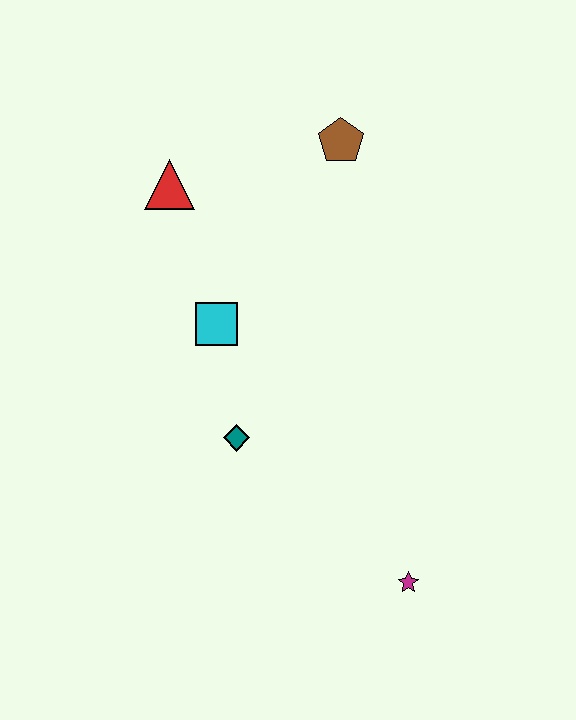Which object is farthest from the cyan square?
The magenta star is farthest from the cyan square.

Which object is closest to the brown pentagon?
The red triangle is closest to the brown pentagon.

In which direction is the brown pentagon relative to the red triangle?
The brown pentagon is to the right of the red triangle.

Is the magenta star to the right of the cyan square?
Yes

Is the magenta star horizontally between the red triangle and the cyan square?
No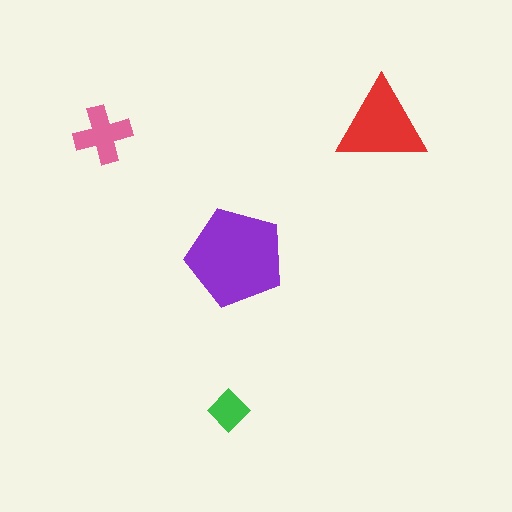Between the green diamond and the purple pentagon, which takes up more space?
The purple pentagon.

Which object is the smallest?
The green diamond.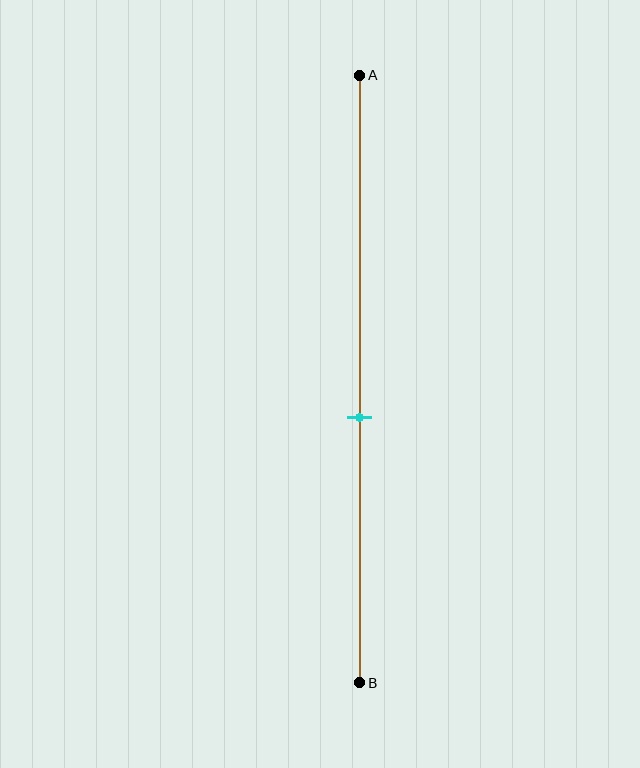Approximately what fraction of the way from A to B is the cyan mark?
The cyan mark is approximately 55% of the way from A to B.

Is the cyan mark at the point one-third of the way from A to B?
No, the mark is at about 55% from A, not at the 33% one-third point.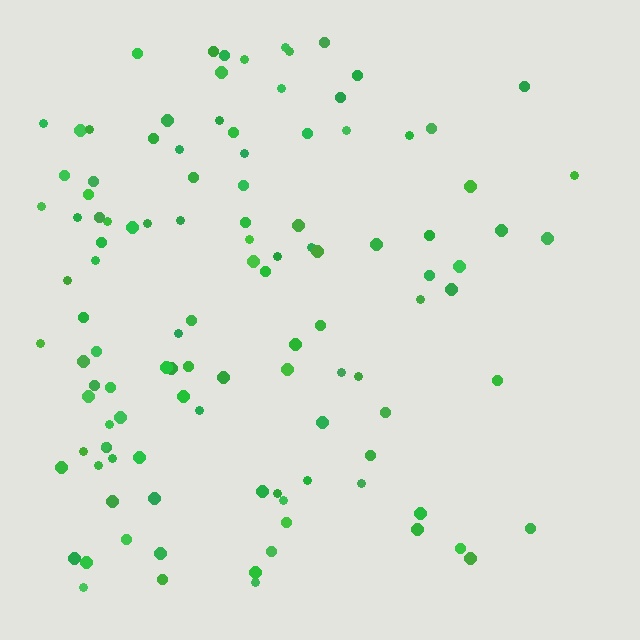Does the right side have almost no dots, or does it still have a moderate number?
Still a moderate number, just noticeably fewer than the left.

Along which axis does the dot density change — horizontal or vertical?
Horizontal.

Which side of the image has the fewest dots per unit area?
The right.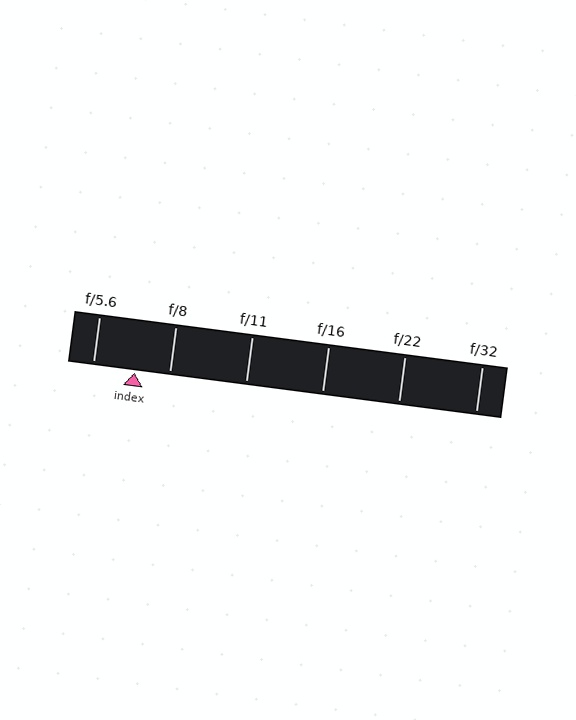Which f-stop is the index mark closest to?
The index mark is closest to f/8.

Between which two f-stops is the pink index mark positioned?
The index mark is between f/5.6 and f/8.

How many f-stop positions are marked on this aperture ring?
There are 6 f-stop positions marked.